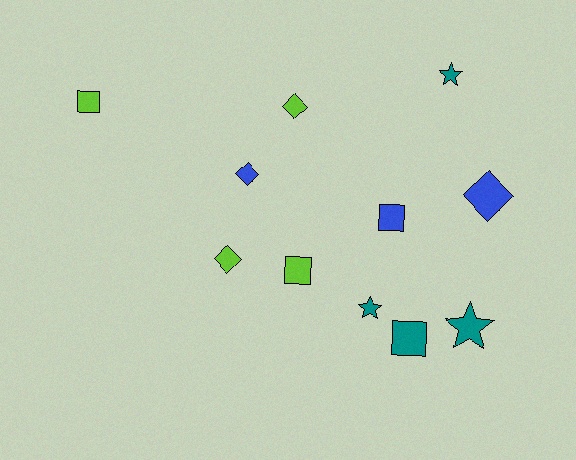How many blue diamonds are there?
There are 2 blue diamonds.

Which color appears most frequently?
Teal, with 4 objects.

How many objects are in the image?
There are 11 objects.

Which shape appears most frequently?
Square, with 4 objects.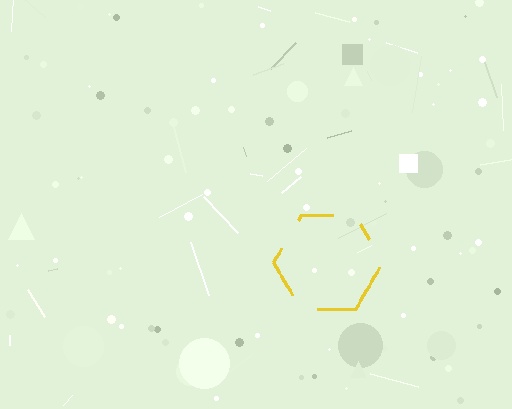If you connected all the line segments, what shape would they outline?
They would outline a hexagon.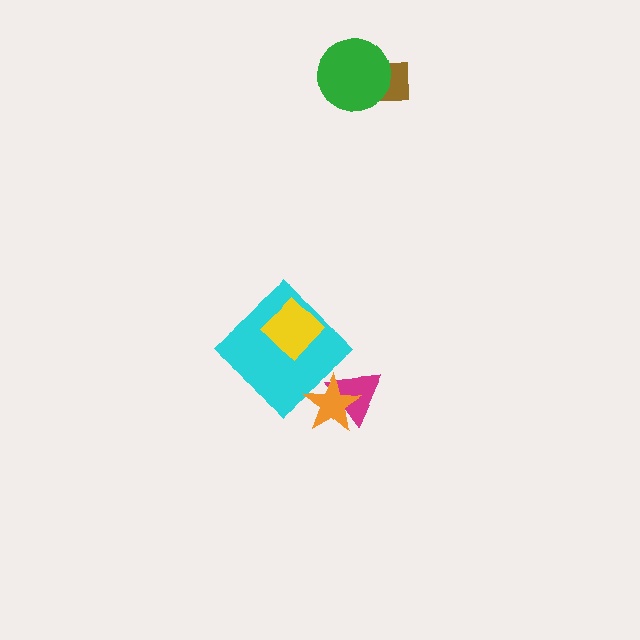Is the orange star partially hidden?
No, no other shape covers it.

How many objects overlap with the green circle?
1 object overlaps with the green circle.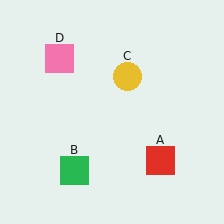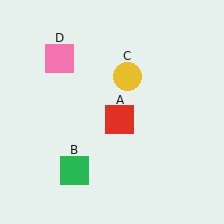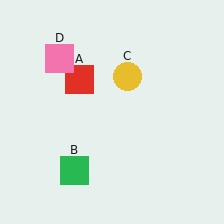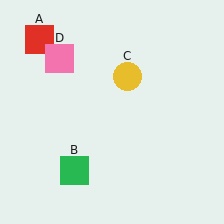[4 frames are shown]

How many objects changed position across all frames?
1 object changed position: red square (object A).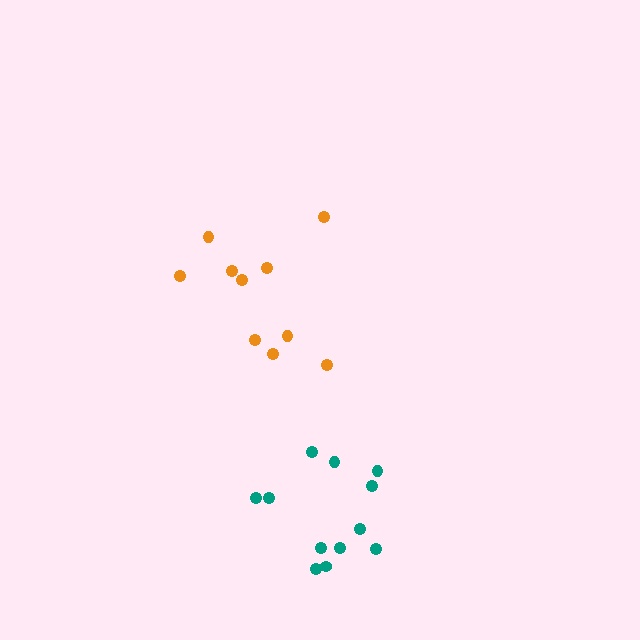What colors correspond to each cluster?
The clusters are colored: teal, orange.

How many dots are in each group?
Group 1: 12 dots, Group 2: 10 dots (22 total).